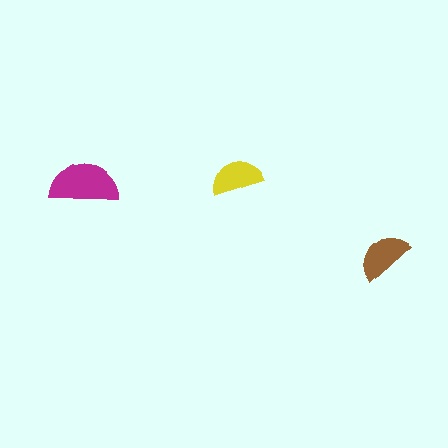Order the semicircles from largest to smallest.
the magenta one, the brown one, the yellow one.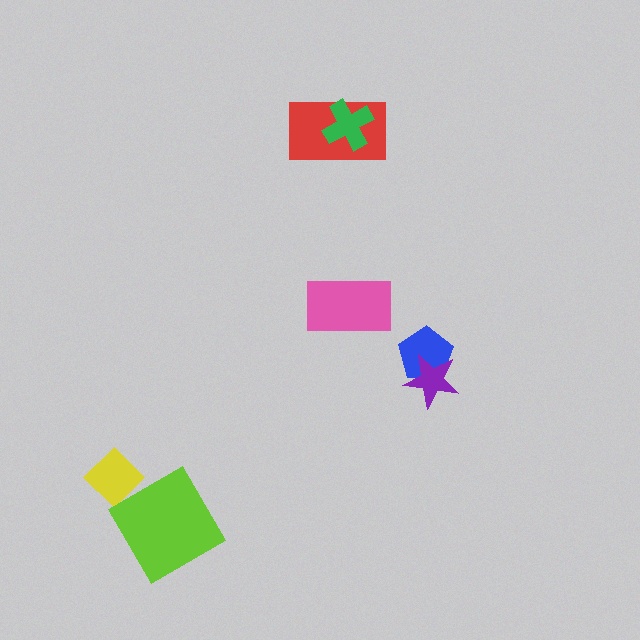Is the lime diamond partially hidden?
No, no other shape covers it.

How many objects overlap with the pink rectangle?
0 objects overlap with the pink rectangle.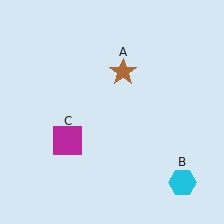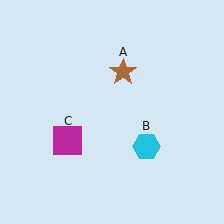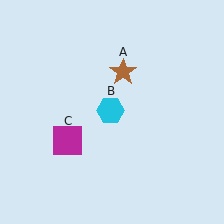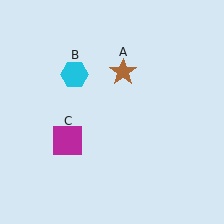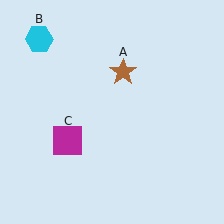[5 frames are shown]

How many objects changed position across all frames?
1 object changed position: cyan hexagon (object B).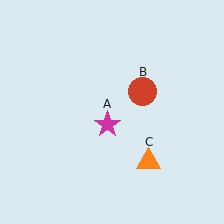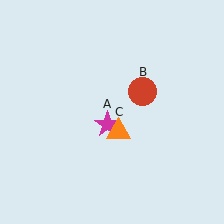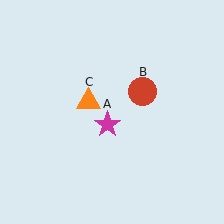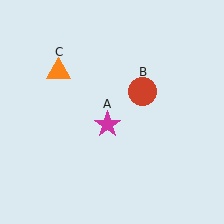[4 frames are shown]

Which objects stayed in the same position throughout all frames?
Magenta star (object A) and red circle (object B) remained stationary.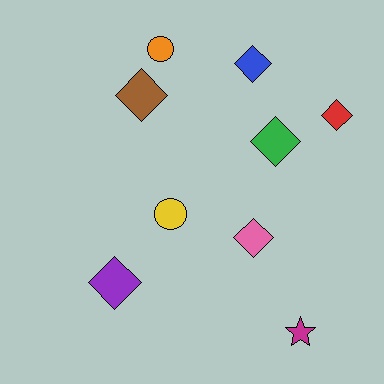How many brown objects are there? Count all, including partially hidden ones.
There is 1 brown object.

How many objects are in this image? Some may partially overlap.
There are 9 objects.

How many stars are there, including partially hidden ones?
There is 1 star.